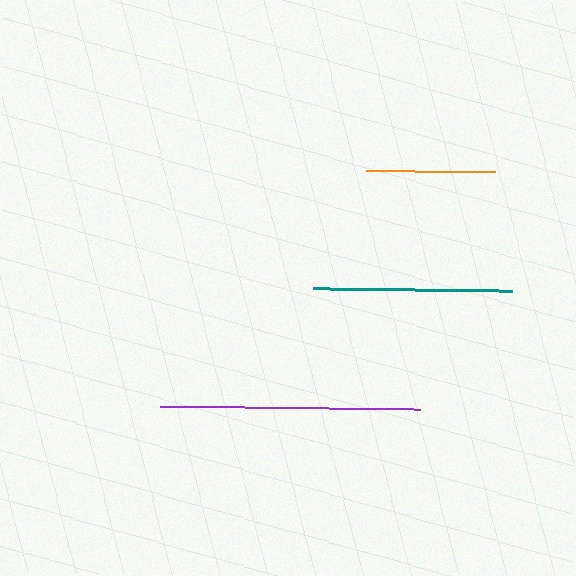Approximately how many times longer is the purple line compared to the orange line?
The purple line is approximately 2.0 times the length of the orange line.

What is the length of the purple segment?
The purple segment is approximately 260 pixels long.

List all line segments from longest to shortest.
From longest to shortest: purple, teal, orange.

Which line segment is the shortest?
The orange line is the shortest at approximately 129 pixels.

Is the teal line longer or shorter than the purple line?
The purple line is longer than the teal line.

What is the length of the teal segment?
The teal segment is approximately 199 pixels long.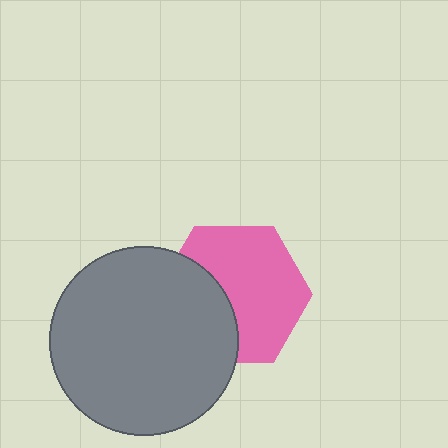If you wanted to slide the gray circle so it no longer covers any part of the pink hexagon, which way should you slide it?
Slide it left — that is the most direct way to separate the two shapes.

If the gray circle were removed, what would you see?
You would see the complete pink hexagon.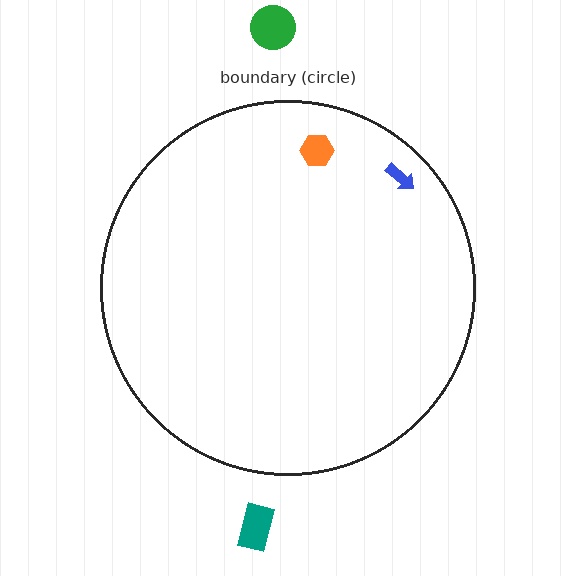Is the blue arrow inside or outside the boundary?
Inside.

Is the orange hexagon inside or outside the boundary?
Inside.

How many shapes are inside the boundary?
2 inside, 2 outside.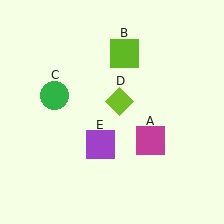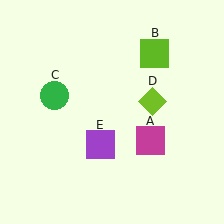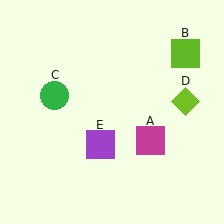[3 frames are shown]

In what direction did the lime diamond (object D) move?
The lime diamond (object D) moved right.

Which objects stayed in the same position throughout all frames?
Magenta square (object A) and green circle (object C) and purple square (object E) remained stationary.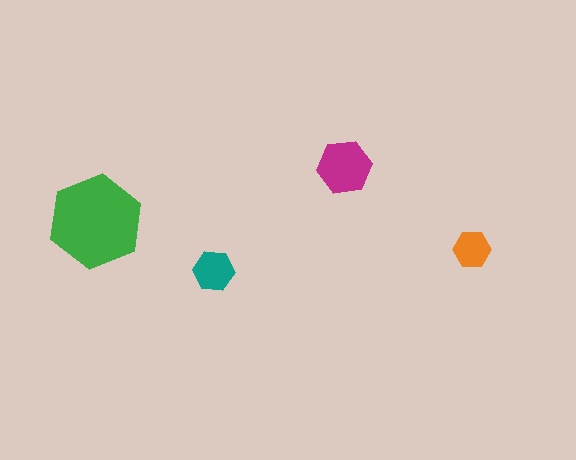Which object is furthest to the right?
The orange hexagon is rightmost.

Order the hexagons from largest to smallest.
the green one, the magenta one, the teal one, the orange one.